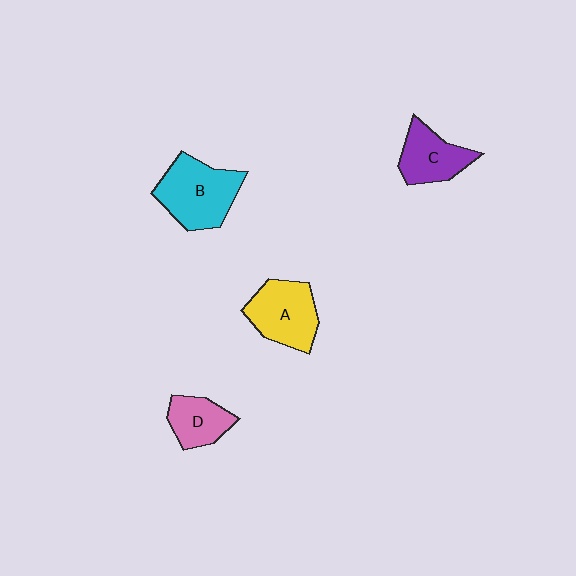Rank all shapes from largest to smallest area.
From largest to smallest: B (cyan), A (yellow), C (purple), D (pink).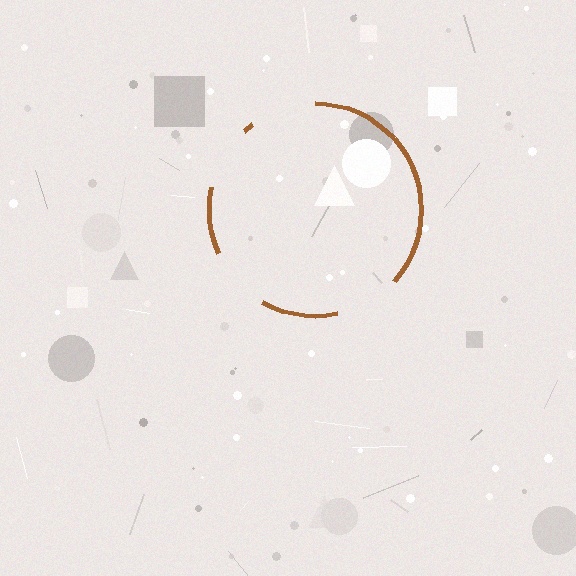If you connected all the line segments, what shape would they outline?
They would outline a circle.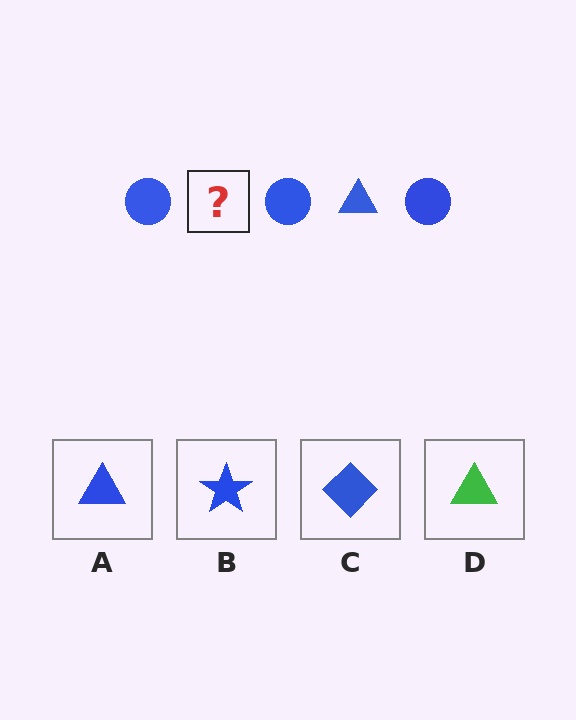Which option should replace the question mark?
Option A.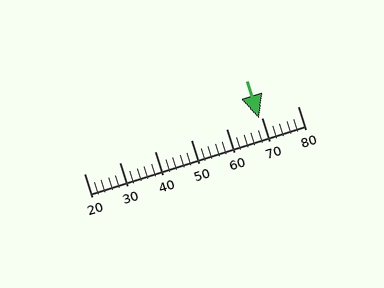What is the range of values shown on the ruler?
The ruler shows values from 20 to 80.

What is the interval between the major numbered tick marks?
The major tick marks are spaced 10 units apart.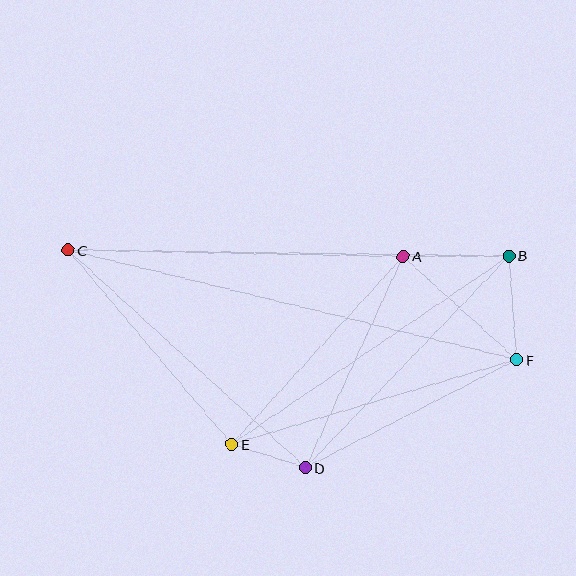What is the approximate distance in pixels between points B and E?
The distance between B and E is approximately 335 pixels.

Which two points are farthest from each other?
Points C and F are farthest from each other.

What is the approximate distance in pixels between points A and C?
The distance between A and C is approximately 335 pixels.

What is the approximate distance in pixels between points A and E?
The distance between A and E is approximately 255 pixels.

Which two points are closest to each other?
Points D and E are closest to each other.